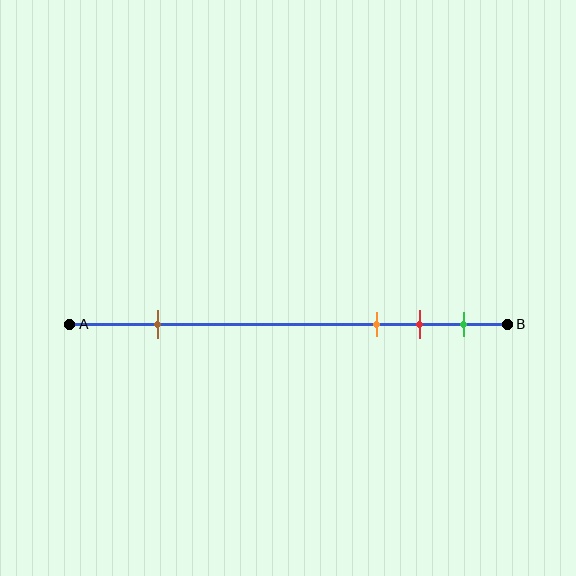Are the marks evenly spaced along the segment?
No, the marks are not evenly spaced.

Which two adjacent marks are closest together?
The red and green marks are the closest adjacent pair.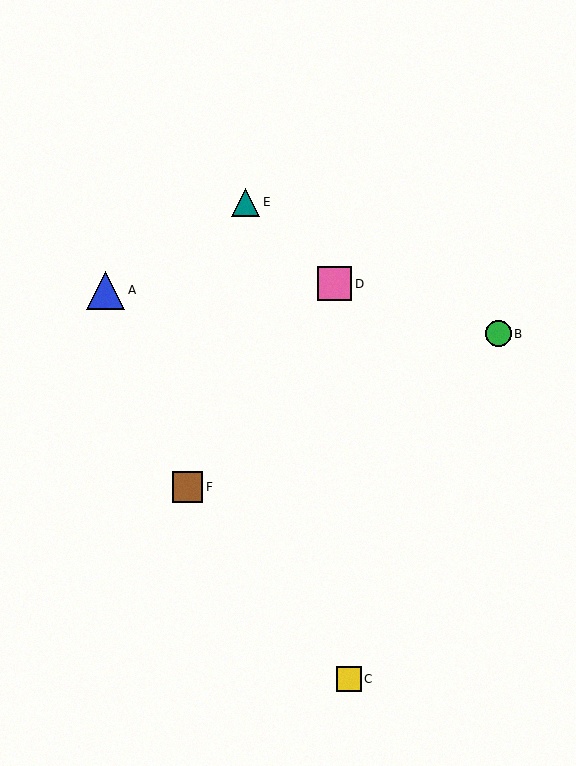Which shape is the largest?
The blue triangle (labeled A) is the largest.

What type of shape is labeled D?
Shape D is a pink square.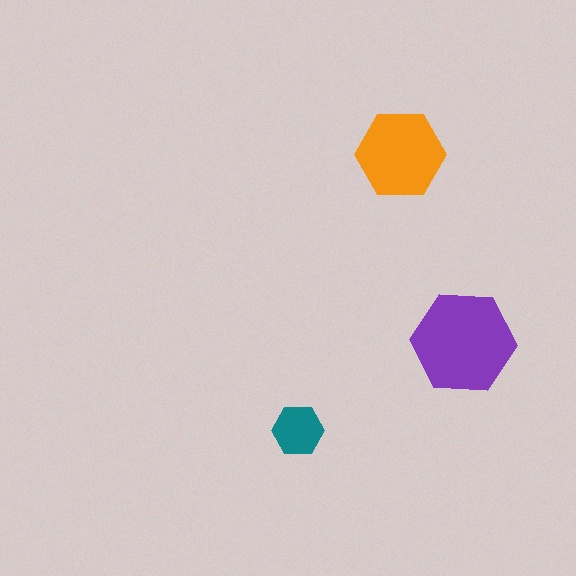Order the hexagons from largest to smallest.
the purple one, the orange one, the teal one.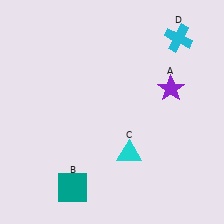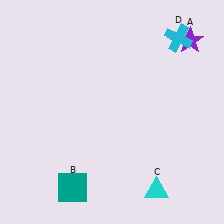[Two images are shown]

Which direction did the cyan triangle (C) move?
The cyan triangle (C) moved down.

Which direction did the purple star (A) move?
The purple star (A) moved up.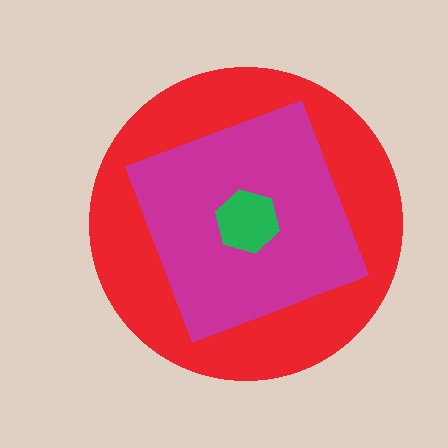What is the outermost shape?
The red circle.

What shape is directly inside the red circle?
The magenta diamond.